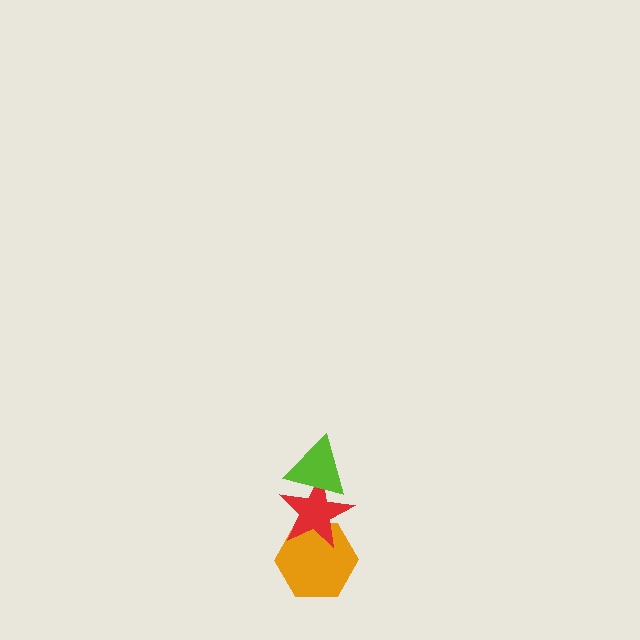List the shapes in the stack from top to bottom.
From top to bottom: the lime triangle, the red star, the orange hexagon.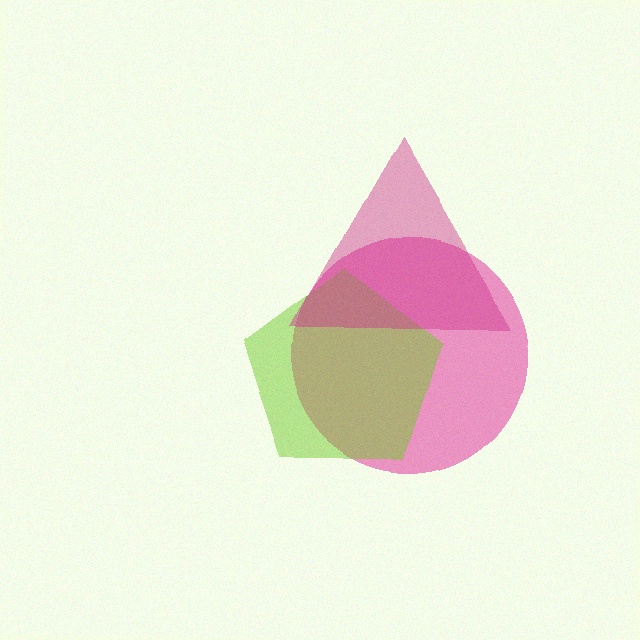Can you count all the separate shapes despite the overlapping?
Yes, there are 3 separate shapes.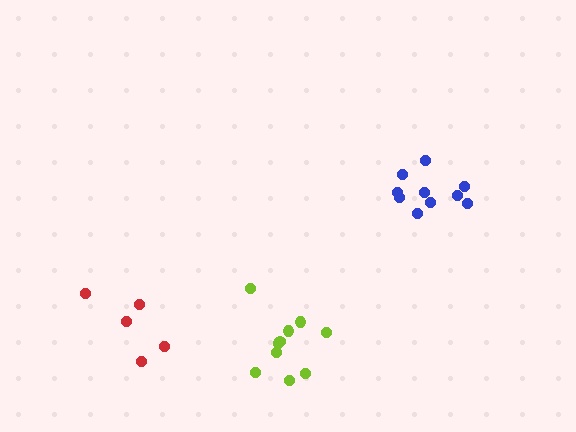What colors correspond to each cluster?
The clusters are colored: lime, red, blue.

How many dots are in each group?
Group 1: 10 dots, Group 2: 5 dots, Group 3: 10 dots (25 total).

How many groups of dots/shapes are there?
There are 3 groups.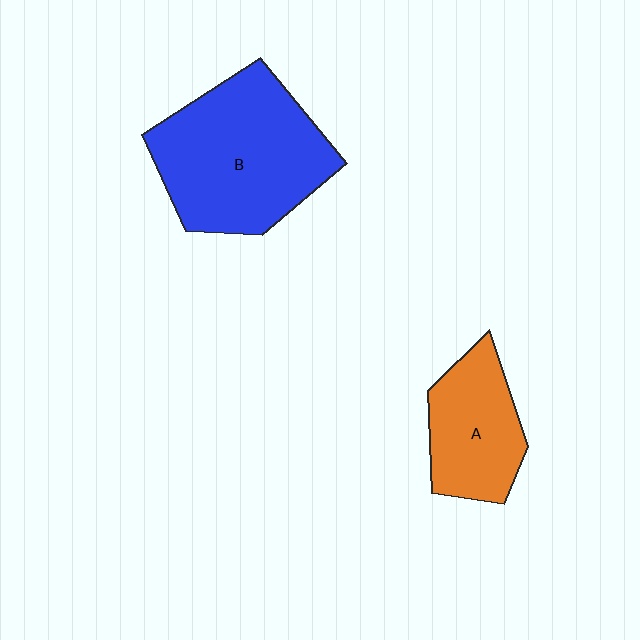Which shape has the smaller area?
Shape A (orange).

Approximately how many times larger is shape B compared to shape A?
Approximately 1.8 times.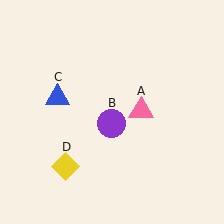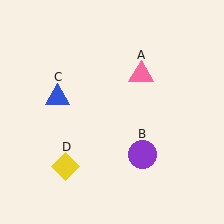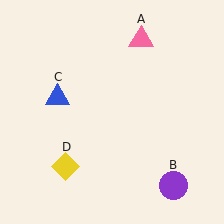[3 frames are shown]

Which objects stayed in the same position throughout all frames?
Blue triangle (object C) and yellow diamond (object D) remained stationary.